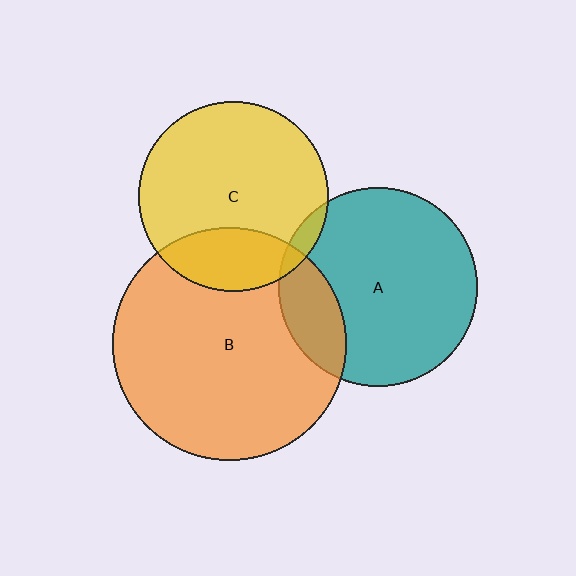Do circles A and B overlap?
Yes.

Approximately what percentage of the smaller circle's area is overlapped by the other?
Approximately 20%.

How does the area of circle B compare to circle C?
Approximately 1.5 times.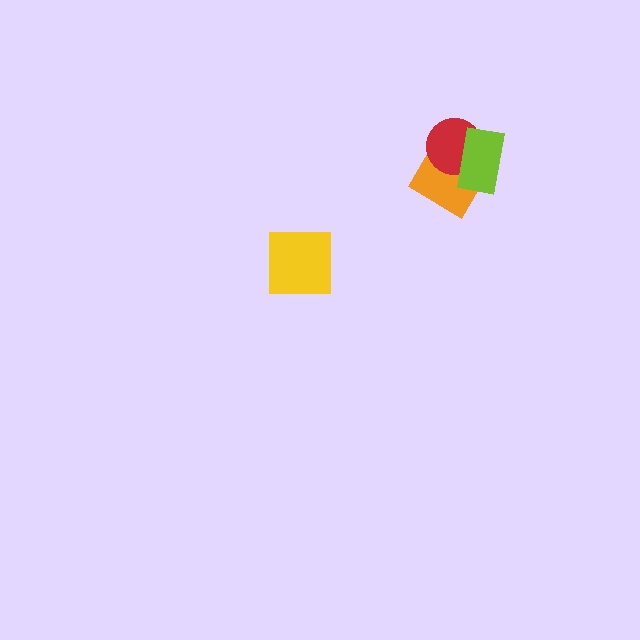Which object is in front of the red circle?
The lime rectangle is in front of the red circle.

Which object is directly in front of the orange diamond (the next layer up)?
The red circle is directly in front of the orange diamond.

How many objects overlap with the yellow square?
0 objects overlap with the yellow square.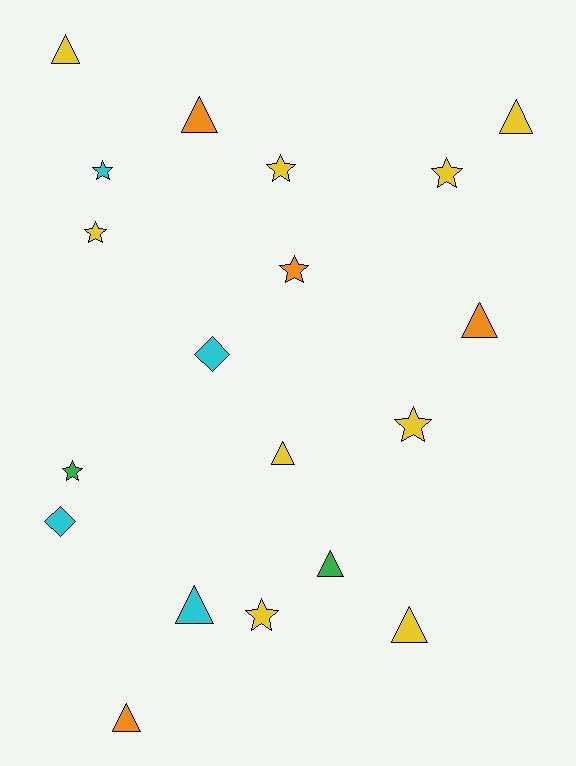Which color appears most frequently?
Yellow, with 9 objects.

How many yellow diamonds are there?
There are no yellow diamonds.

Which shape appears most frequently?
Triangle, with 9 objects.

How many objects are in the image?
There are 19 objects.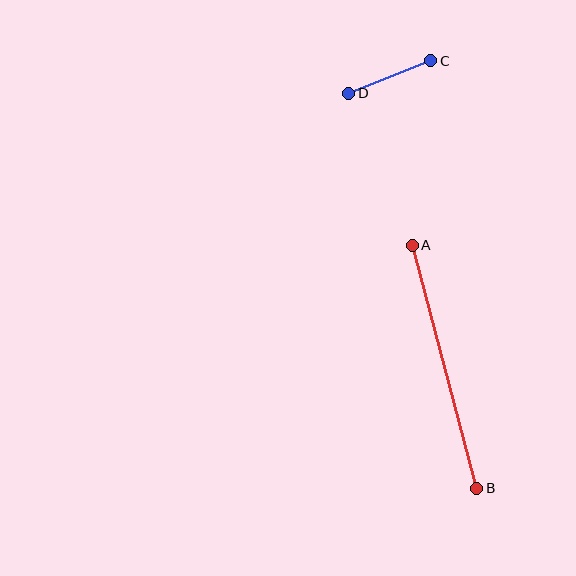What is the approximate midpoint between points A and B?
The midpoint is at approximately (444, 367) pixels.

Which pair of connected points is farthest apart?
Points A and B are farthest apart.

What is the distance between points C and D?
The distance is approximately 88 pixels.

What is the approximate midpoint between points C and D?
The midpoint is at approximately (390, 77) pixels.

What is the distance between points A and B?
The distance is approximately 252 pixels.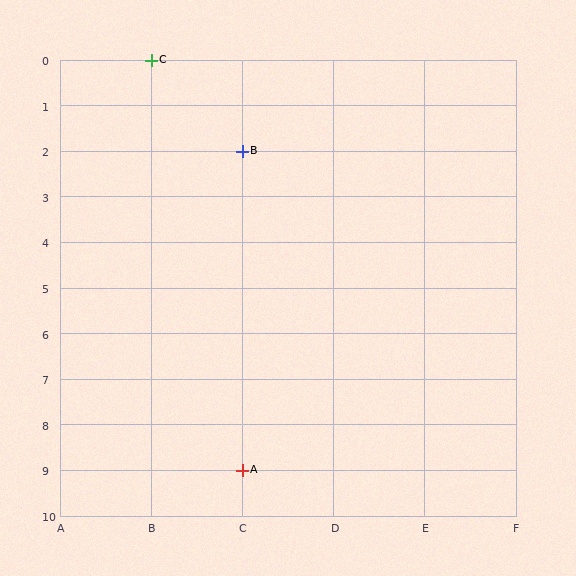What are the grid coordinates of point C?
Point C is at grid coordinates (B, 0).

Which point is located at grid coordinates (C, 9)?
Point A is at (C, 9).